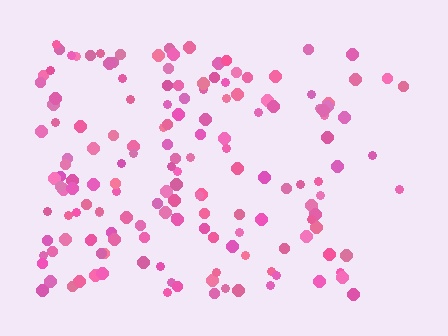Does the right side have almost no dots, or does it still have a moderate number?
Still a moderate number, just noticeably fewer than the left.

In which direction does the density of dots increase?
From right to left, with the left side densest.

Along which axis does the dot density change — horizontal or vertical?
Horizontal.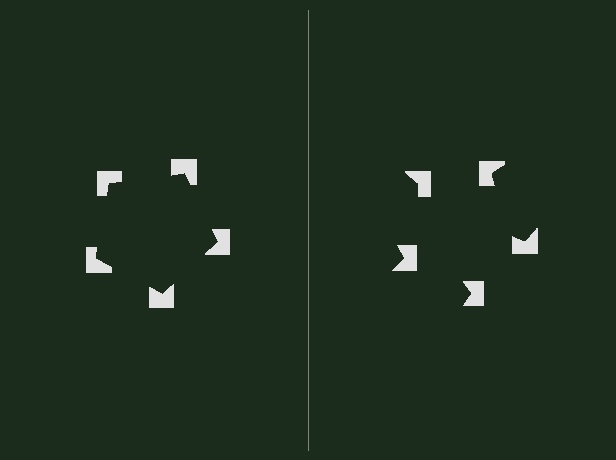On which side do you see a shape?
An illusory pentagon appears on the left side. On the right side the wedge cuts are rotated, so no coherent shape forms.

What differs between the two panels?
The notched squares are positioned identically on both sides; only the wedge orientations differ. On the left they align to a pentagon; on the right they are misaligned.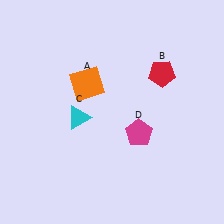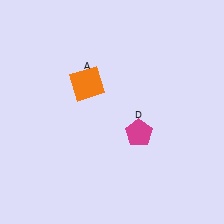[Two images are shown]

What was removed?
The red pentagon (B), the cyan triangle (C) were removed in Image 2.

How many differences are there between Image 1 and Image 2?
There are 2 differences between the two images.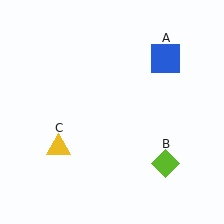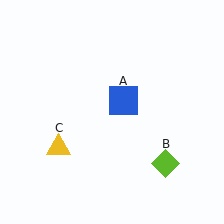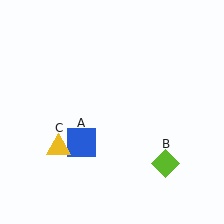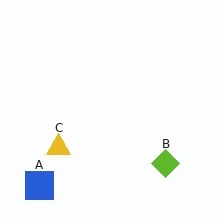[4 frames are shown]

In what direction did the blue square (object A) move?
The blue square (object A) moved down and to the left.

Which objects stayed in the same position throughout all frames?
Lime diamond (object B) and yellow triangle (object C) remained stationary.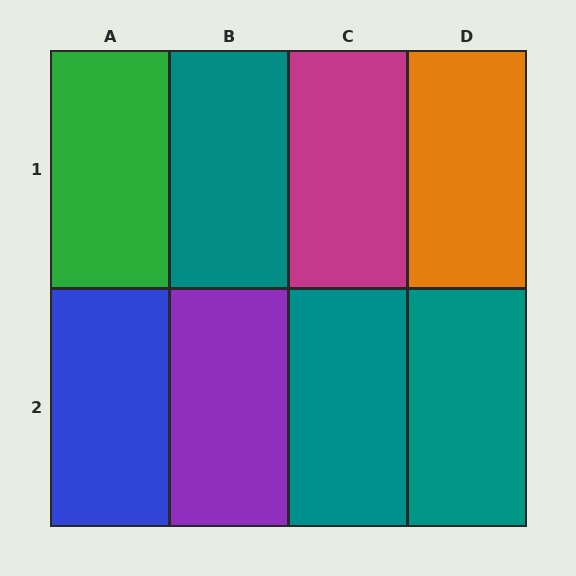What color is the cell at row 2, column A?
Blue.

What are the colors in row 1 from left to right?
Green, teal, magenta, orange.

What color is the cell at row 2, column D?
Teal.